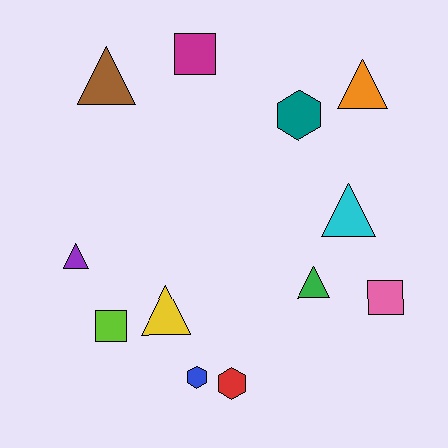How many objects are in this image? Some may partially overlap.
There are 12 objects.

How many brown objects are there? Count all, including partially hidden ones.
There is 1 brown object.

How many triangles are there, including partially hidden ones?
There are 6 triangles.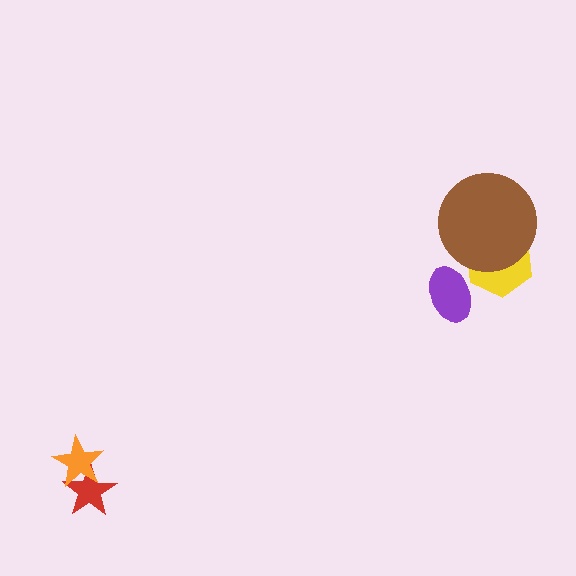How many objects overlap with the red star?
1 object overlaps with the red star.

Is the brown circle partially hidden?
No, no other shape covers it.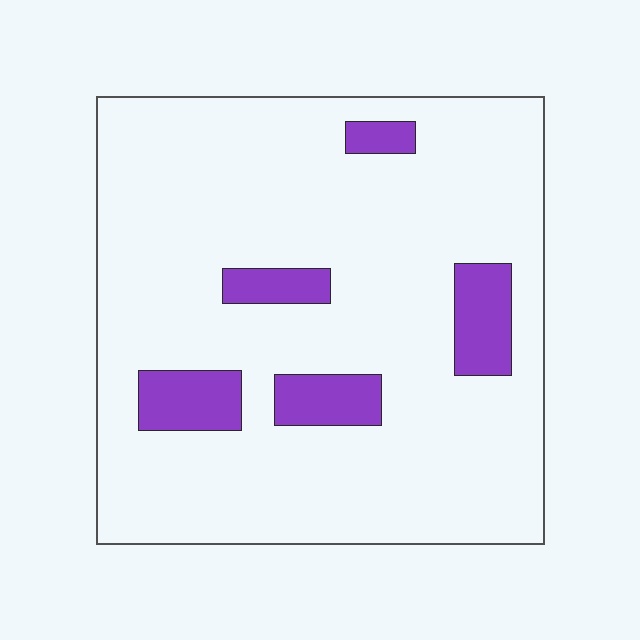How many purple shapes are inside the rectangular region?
5.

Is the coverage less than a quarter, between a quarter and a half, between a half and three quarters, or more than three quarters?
Less than a quarter.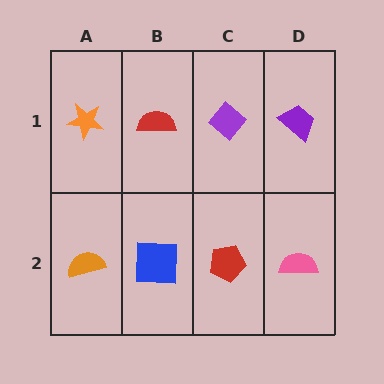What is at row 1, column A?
An orange star.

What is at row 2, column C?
A red pentagon.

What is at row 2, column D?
A pink semicircle.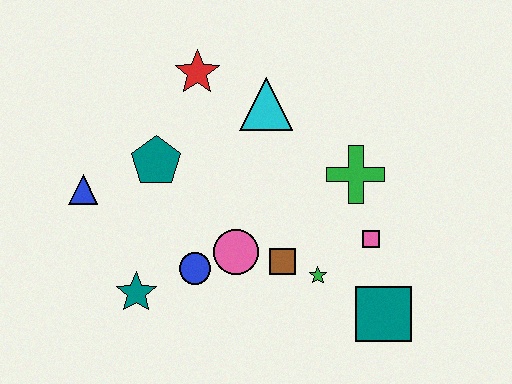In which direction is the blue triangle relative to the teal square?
The blue triangle is to the left of the teal square.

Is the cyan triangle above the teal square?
Yes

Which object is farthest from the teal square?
The blue triangle is farthest from the teal square.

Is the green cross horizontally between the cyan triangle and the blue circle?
No